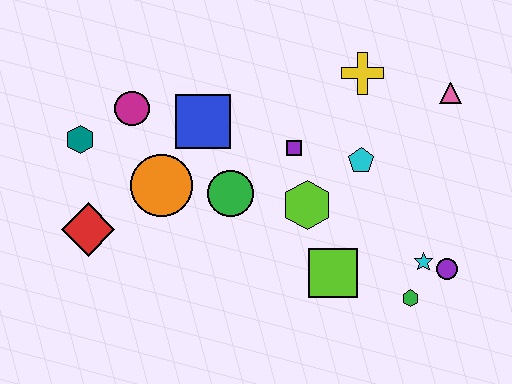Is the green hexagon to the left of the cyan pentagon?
No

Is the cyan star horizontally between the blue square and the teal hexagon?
No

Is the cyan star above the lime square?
Yes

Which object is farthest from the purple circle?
The teal hexagon is farthest from the purple circle.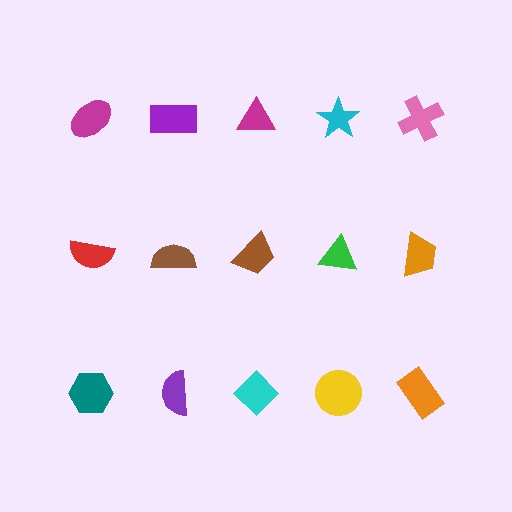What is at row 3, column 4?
A yellow circle.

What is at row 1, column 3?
A magenta triangle.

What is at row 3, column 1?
A teal hexagon.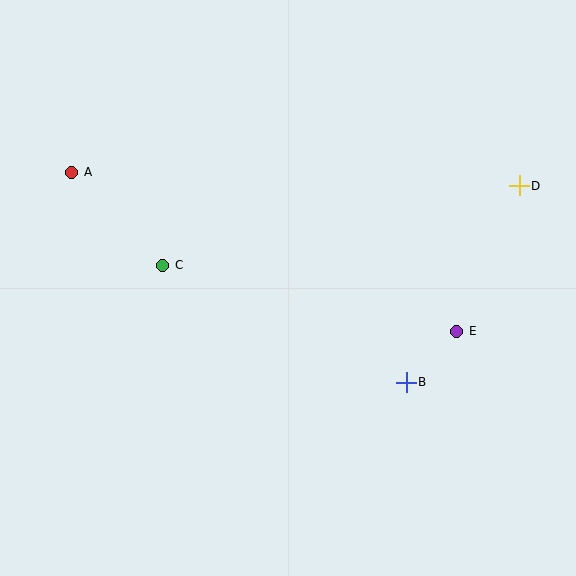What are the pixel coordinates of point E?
Point E is at (457, 331).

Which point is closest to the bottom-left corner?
Point C is closest to the bottom-left corner.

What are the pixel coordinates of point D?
Point D is at (519, 186).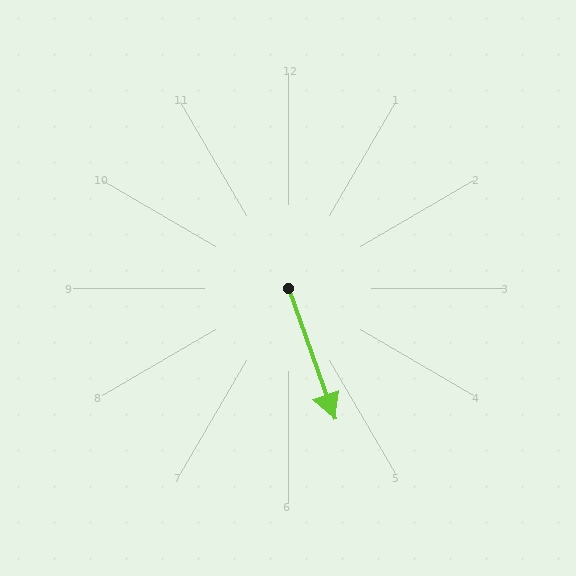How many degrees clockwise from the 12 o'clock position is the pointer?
Approximately 161 degrees.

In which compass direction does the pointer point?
South.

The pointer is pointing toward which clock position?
Roughly 5 o'clock.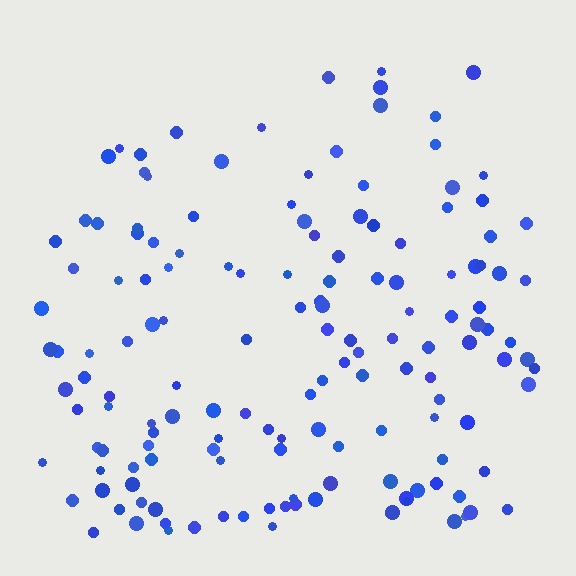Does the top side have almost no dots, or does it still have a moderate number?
Still a moderate number, just noticeably fewer than the bottom.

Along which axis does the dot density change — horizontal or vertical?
Vertical.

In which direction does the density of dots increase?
From top to bottom, with the bottom side densest.